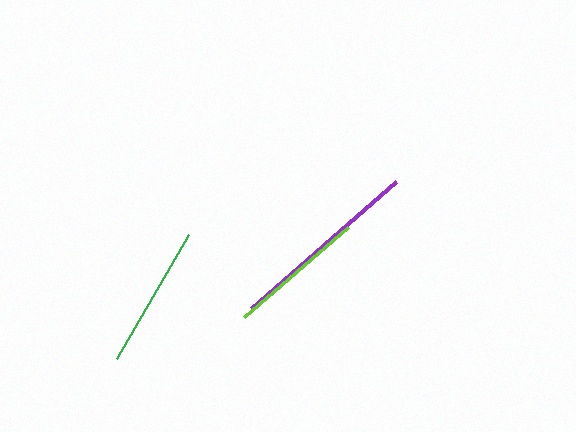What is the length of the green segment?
The green segment is approximately 142 pixels long.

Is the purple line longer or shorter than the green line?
The purple line is longer than the green line.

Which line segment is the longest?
The purple line is the longest at approximately 192 pixels.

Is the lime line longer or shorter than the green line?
The green line is longer than the lime line.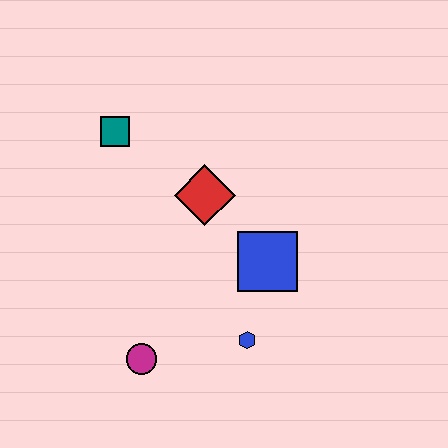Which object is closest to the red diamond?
The blue square is closest to the red diamond.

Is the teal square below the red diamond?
No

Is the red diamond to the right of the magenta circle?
Yes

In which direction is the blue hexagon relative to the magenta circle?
The blue hexagon is to the right of the magenta circle.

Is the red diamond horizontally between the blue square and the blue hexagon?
No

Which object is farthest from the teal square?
The blue hexagon is farthest from the teal square.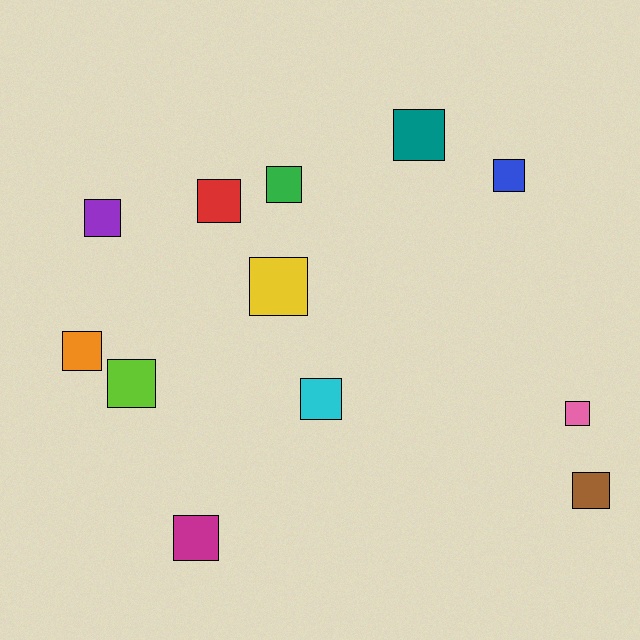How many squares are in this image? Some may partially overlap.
There are 12 squares.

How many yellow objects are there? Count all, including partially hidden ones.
There is 1 yellow object.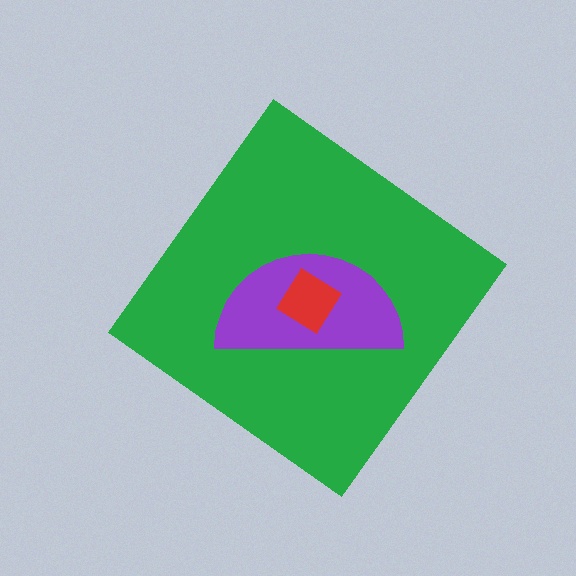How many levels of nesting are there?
3.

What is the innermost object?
The red diamond.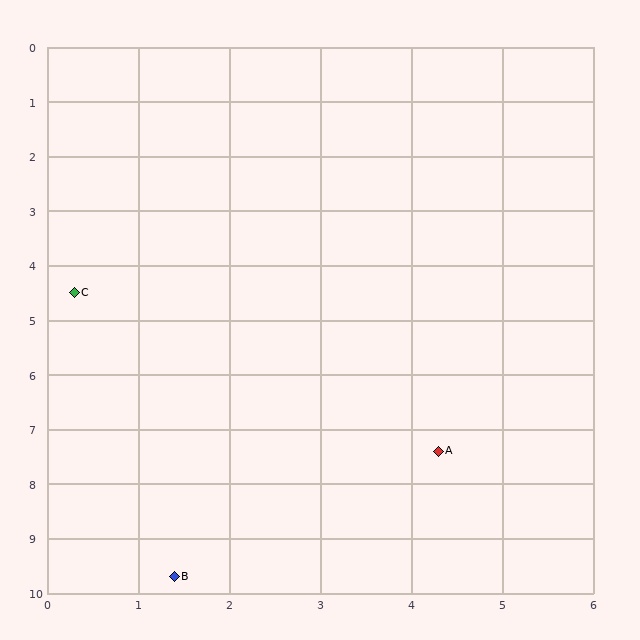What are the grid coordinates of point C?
Point C is at approximately (0.3, 4.5).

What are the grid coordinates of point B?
Point B is at approximately (1.4, 9.7).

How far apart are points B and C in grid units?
Points B and C are about 5.3 grid units apart.